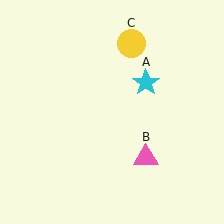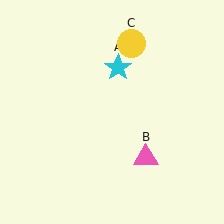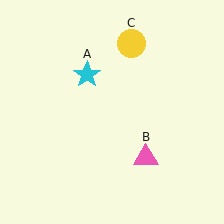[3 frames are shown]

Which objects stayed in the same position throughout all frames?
Pink triangle (object B) and yellow circle (object C) remained stationary.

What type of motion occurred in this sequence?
The cyan star (object A) rotated counterclockwise around the center of the scene.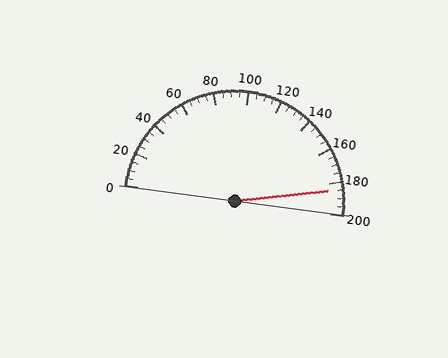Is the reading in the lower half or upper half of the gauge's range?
The reading is in the upper half of the range (0 to 200).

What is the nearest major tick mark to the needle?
The nearest major tick mark is 180.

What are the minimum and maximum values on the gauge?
The gauge ranges from 0 to 200.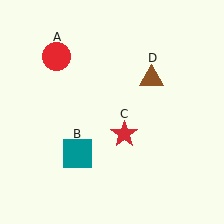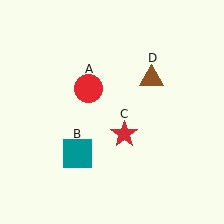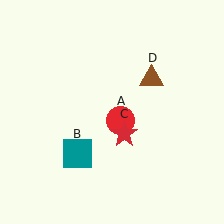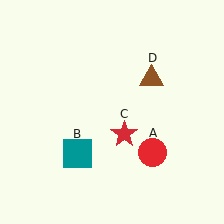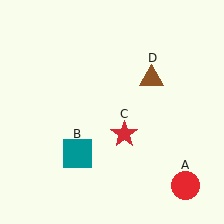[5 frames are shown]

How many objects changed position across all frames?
1 object changed position: red circle (object A).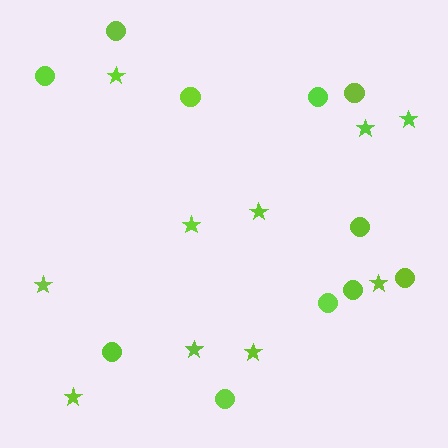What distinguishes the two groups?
There are 2 groups: one group of circles (11) and one group of stars (10).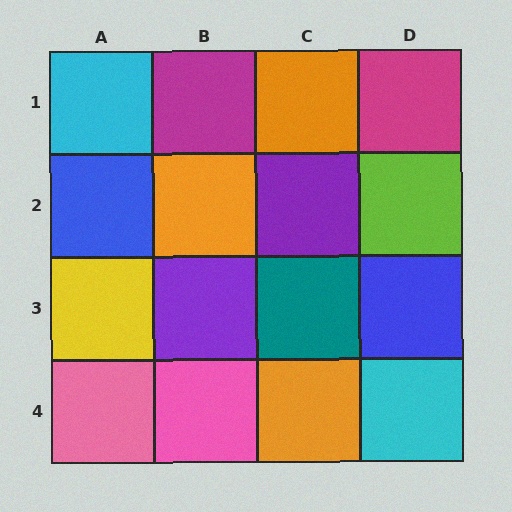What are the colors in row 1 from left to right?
Cyan, magenta, orange, magenta.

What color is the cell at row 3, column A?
Yellow.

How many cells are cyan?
2 cells are cyan.